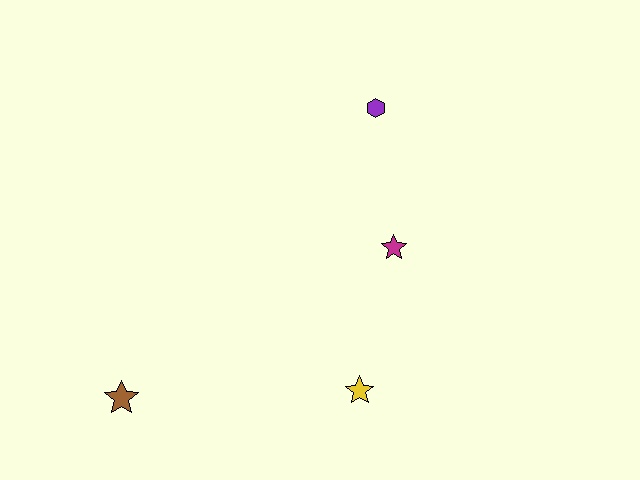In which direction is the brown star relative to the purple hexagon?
The brown star is below the purple hexagon.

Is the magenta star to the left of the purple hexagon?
No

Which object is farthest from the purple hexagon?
The brown star is farthest from the purple hexagon.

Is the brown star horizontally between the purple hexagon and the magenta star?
No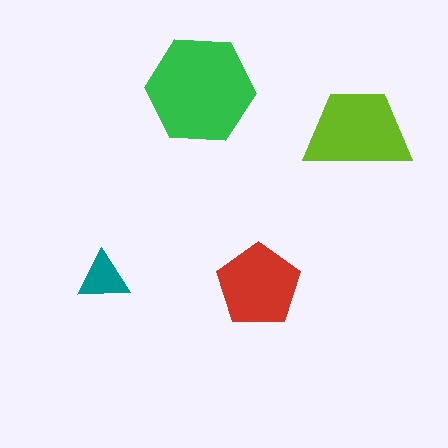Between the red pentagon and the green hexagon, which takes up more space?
The green hexagon.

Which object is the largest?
The green hexagon.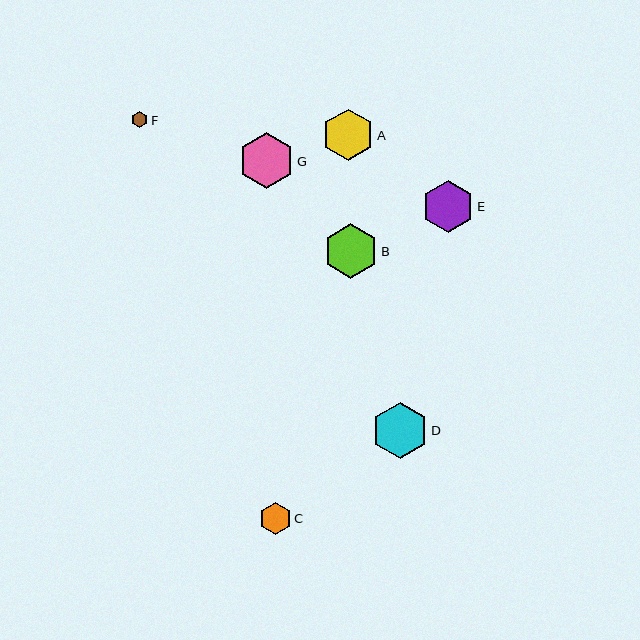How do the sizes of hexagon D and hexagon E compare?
Hexagon D and hexagon E are approximately the same size.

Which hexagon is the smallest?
Hexagon F is the smallest with a size of approximately 16 pixels.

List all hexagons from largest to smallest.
From largest to smallest: D, G, B, E, A, C, F.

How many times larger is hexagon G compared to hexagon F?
Hexagon G is approximately 3.5 times the size of hexagon F.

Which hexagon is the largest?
Hexagon D is the largest with a size of approximately 56 pixels.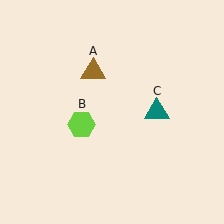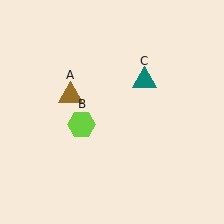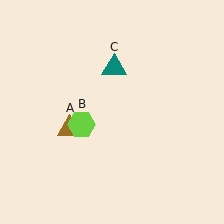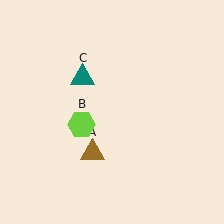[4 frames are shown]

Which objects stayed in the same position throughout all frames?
Lime hexagon (object B) remained stationary.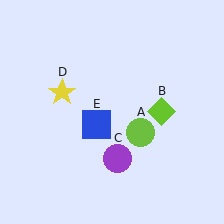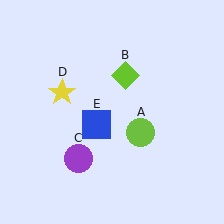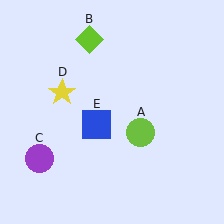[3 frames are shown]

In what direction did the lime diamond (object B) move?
The lime diamond (object B) moved up and to the left.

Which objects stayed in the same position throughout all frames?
Lime circle (object A) and yellow star (object D) and blue square (object E) remained stationary.